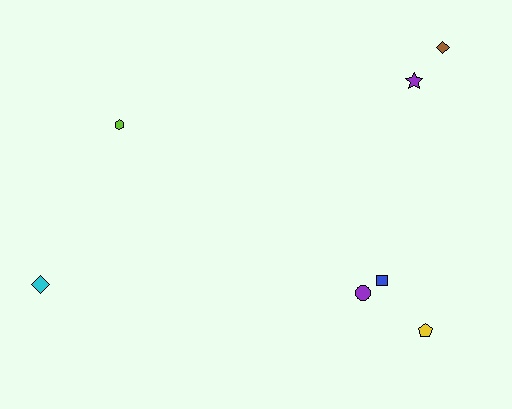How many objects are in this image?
There are 7 objects.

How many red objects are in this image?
There are no red objects.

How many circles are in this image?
There is 1 circle.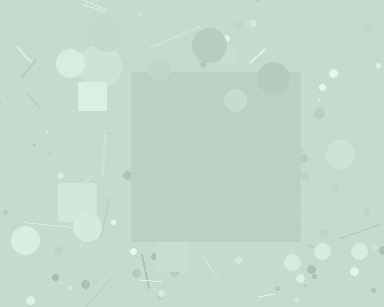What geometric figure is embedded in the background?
A square is embedded in the background.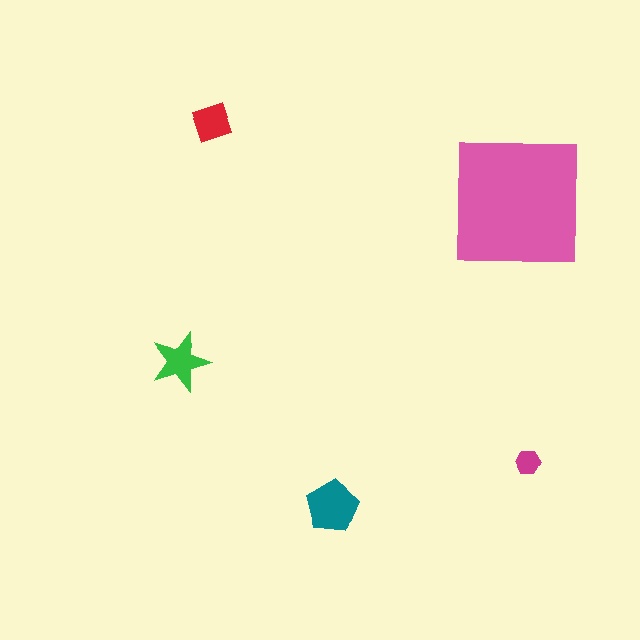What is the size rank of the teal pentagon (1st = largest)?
2nd.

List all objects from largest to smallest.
The pink square, the teal pentagon, the green star, the red diamond, the magenta hexagon.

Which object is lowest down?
The teal pentagon is bottommost.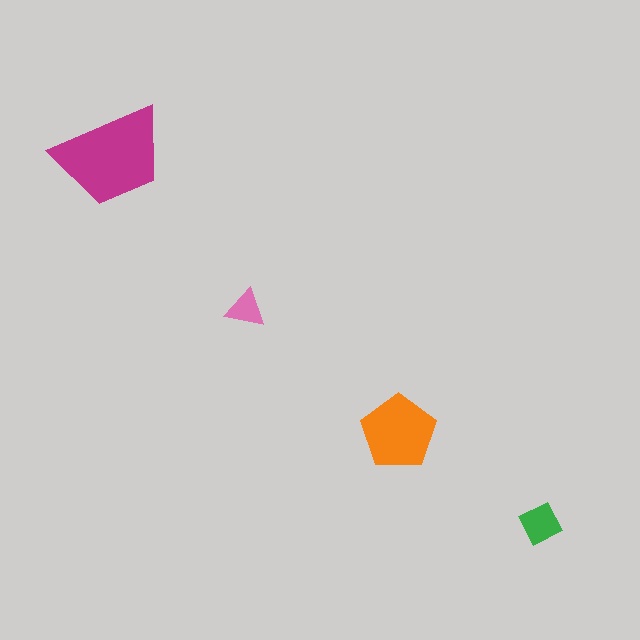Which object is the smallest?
The pink triangle.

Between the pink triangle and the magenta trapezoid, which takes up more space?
The magenta trapezoid.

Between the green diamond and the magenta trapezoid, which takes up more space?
The magenta trapezoid.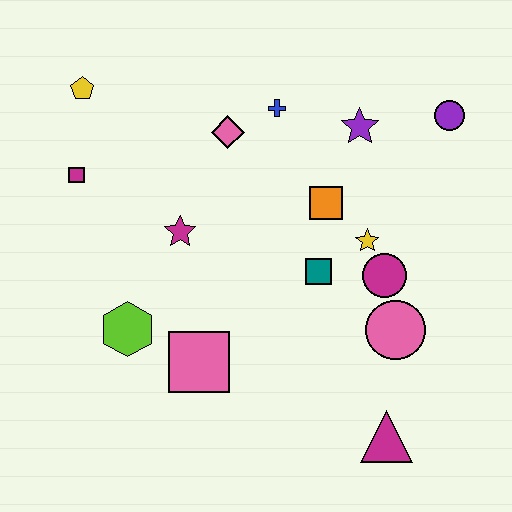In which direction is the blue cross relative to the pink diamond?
The blue cross is to the right of the pink diamond.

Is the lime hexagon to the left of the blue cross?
Yes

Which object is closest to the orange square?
The yellow star is closest to the orange square.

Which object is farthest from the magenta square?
The magenta triangle is farthest from the magenta square.